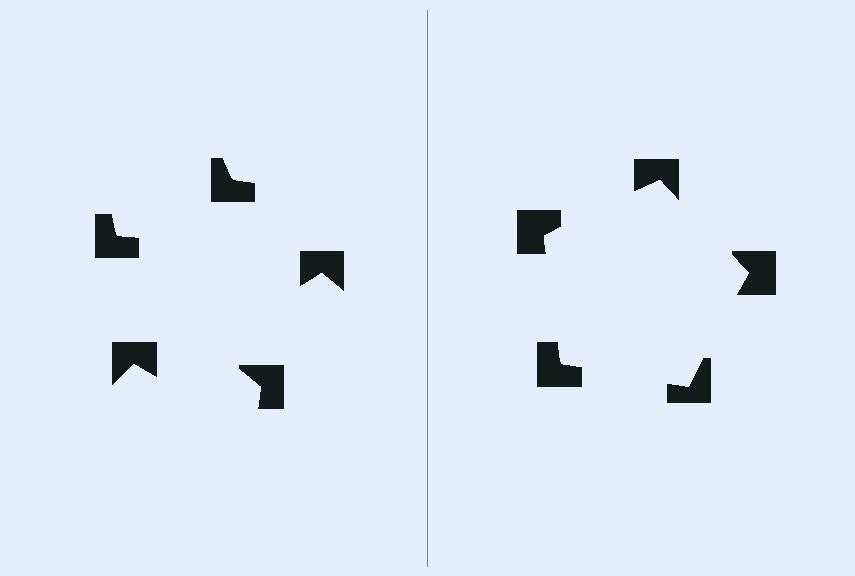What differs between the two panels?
The notched squares are positioned identically on both sides; only the wedge orientations differ. On the right they align to a pentagon; on the left they are misaligned.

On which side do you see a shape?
An illusory pentagon appears on the right side. On the left side the wedge cuts are rotated, so no coherent shape forms.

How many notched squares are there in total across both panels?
10 — 5 on each side.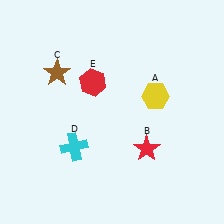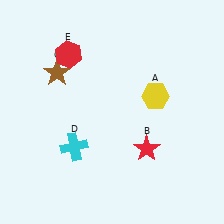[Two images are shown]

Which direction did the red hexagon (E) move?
The red hexagon (E) moved up.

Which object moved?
The red hexagon (E) moved up.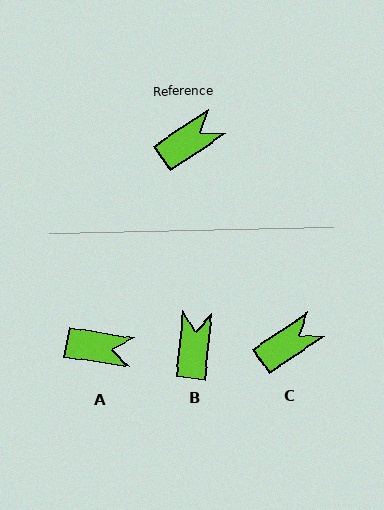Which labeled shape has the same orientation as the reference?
C.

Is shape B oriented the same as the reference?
No, it is off by about 50 degrees.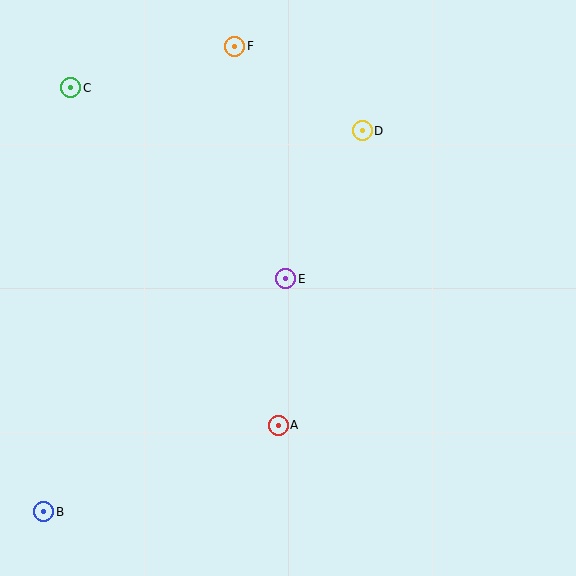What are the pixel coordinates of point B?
Point B is at (44, 512).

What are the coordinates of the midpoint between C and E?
The midpoint between C and E is at (178, 183).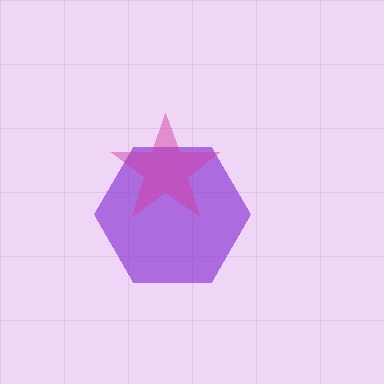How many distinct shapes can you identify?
There are 2 distinct shapes: a purple hexagon, a magenta star.